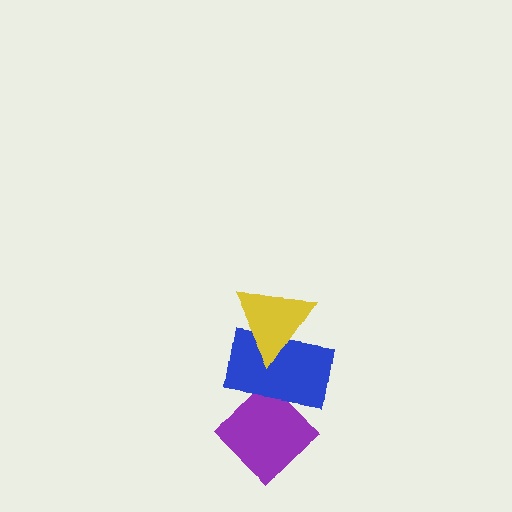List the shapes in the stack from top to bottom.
From top to bottom: the yellow triangle, the blue rectangle, the purple diamond.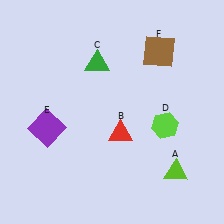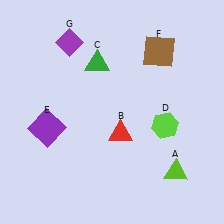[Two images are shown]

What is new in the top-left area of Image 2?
A purple diamond (G) was added in the top-left area of Image 2.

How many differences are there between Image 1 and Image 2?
There is 1 difference between the two images.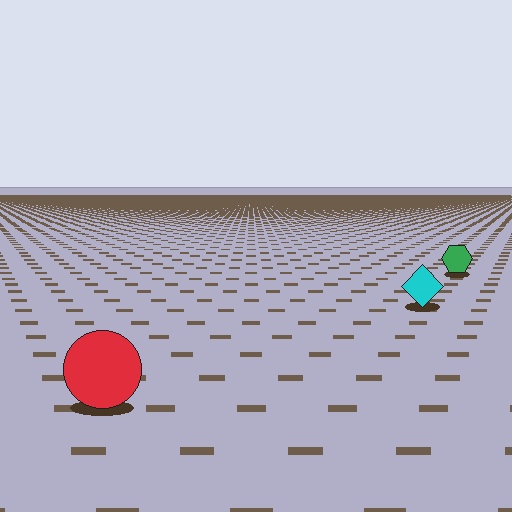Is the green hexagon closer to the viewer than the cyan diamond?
No. The cyan diamond is closer — you can tell from the texture gradient: the ground texture is coarser near it.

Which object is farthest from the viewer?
The green hexagon is farthest from the viewer. It appears smaller and the ground texture around it is denser.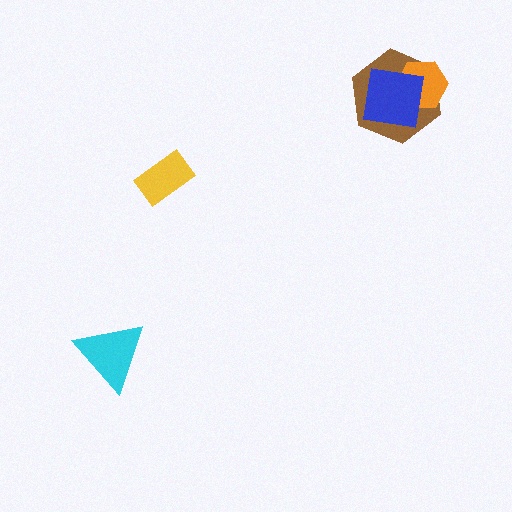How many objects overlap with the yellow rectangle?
0 objects overlap with the yellow rectangle.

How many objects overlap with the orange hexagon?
2 objects overlap with the orange hexagon.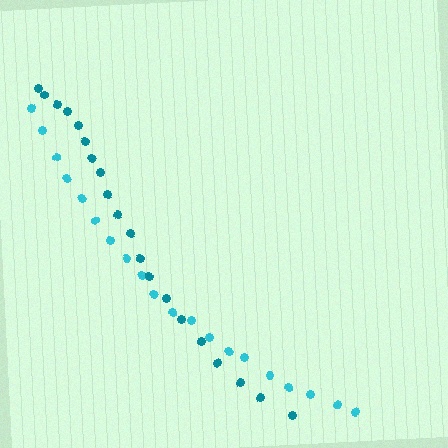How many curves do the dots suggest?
There are 2 distinct paths.